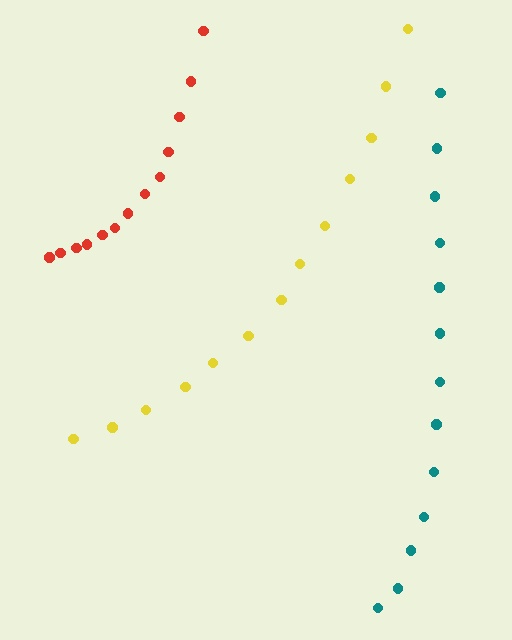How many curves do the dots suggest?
There are 3 distinct paths.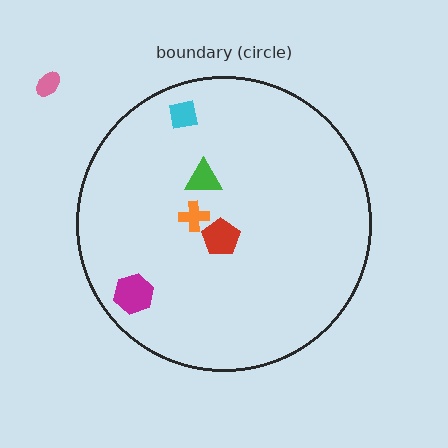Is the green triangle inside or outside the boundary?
Inside.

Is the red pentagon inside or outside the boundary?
Inside.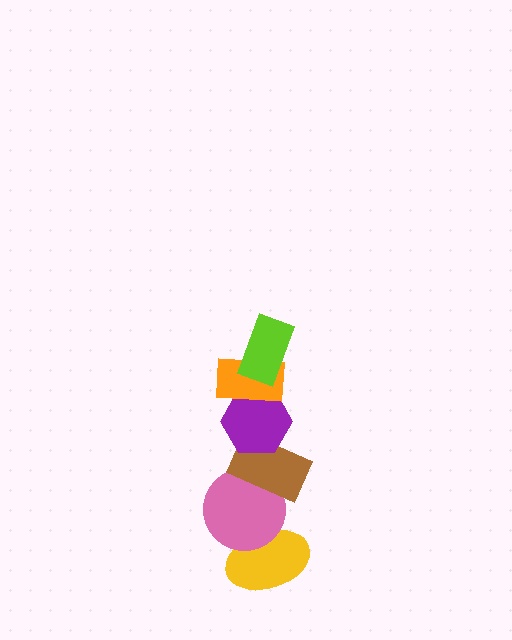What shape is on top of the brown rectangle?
The purple hexagon is on top of the brown rectangle.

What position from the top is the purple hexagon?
The purple hexagon is 3rd from the top.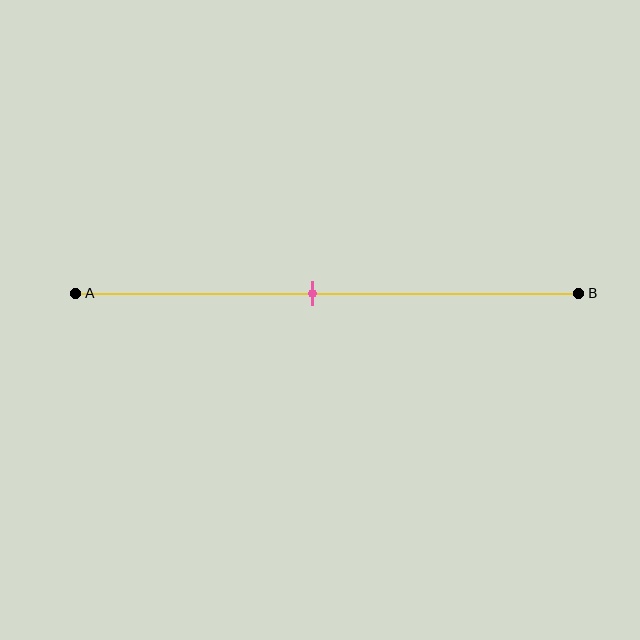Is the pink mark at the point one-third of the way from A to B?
No, the mark is at about 45% from A, not at the 33% one-third point.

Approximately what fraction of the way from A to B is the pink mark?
The pink mark is approximately 45% of the way from A to B.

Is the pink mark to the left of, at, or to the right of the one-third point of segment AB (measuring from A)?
The pink mark is to the right of the one-third point of segment AB.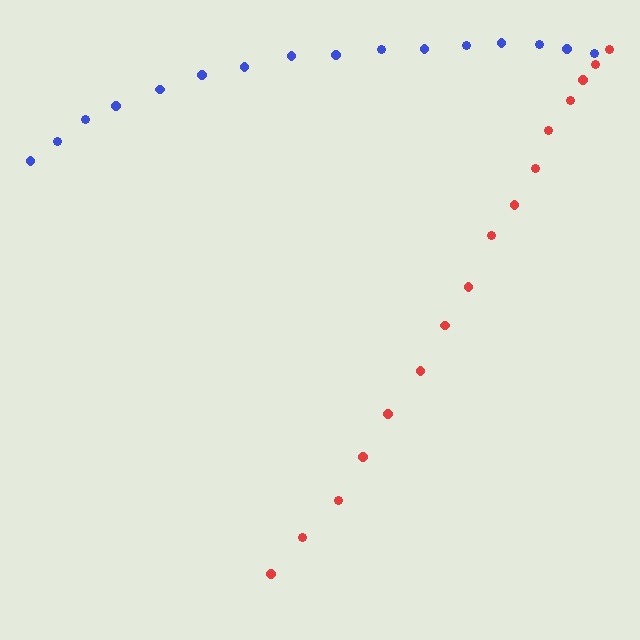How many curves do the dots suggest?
There are 2 distinct paths.